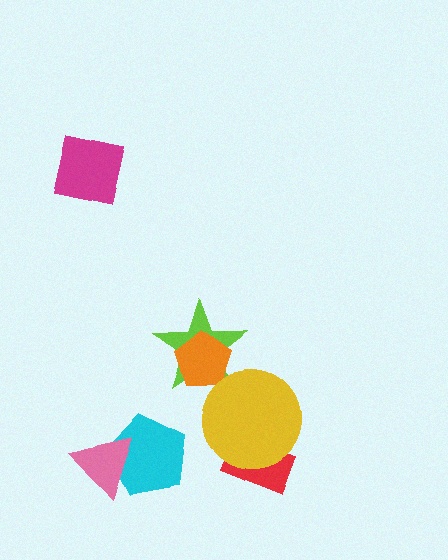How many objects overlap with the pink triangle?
1 object overlaps with the pink triangle.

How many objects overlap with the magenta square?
0 objects overlap with the magenta square.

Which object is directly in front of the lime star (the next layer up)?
The orange pentagon is directly in front of the lime star.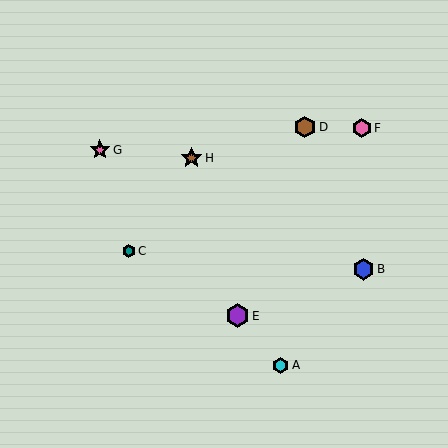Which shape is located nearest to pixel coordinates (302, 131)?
The brown hexagon (labeled D) at (305, 127) is nearest to that location.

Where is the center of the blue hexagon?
The center of the blue hexagon is at (364, 269).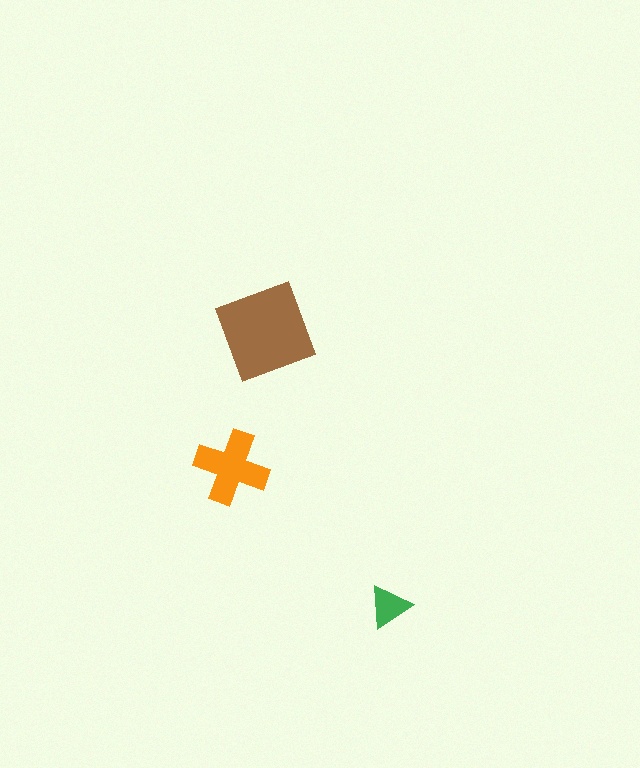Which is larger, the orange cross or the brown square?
The brown square.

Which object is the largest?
The brown square.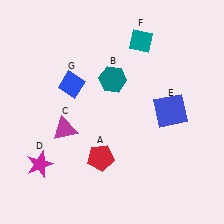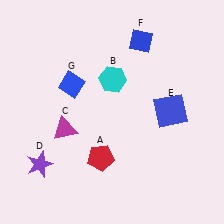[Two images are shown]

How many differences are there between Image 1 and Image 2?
There are 3 differences between the two images.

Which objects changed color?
B changed from teal to cyan. D changed from magenta to purple. F changed from teal to blue.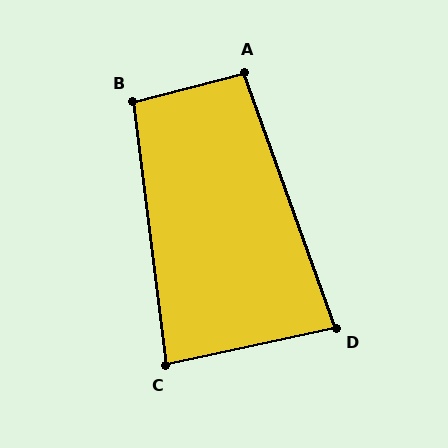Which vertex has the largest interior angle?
B, at approximately 97 degrees.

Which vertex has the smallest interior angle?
D, at approximately 83 degrees.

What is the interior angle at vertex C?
Approximately 85 degrees (acute).